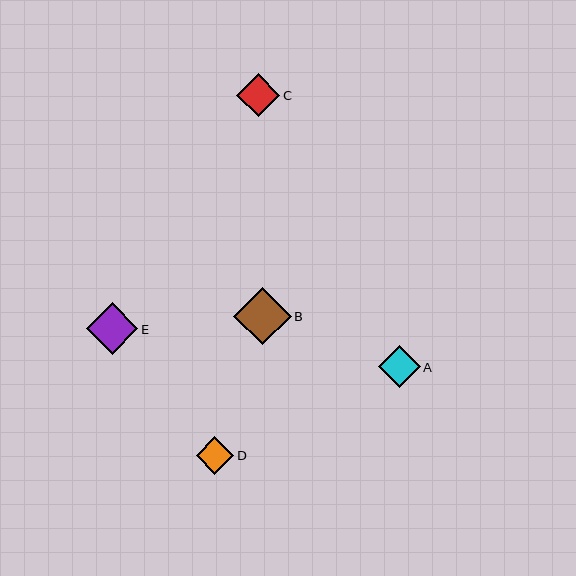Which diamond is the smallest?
Diamond D is the smallest with a size of approximately 38 pixels.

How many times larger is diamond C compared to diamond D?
Diamond C is approximately 1.1 times the size of diamond D.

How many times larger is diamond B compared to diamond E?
Diamond B is approximately 1.1 times the size of diamond E.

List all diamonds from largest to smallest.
From largest to smallest: B, E, C, A, D.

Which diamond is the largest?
Diamond B is the largest with a size of approximately 58 pixels.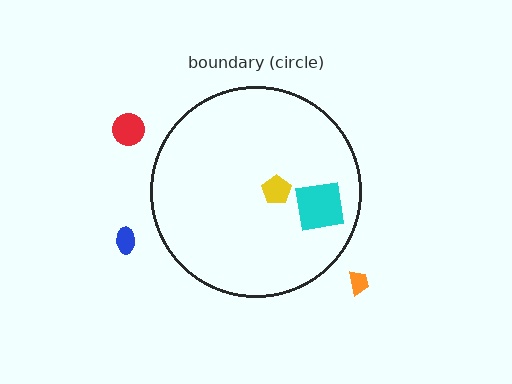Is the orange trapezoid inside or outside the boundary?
Outside.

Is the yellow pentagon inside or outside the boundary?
Inside.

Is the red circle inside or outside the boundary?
Outside.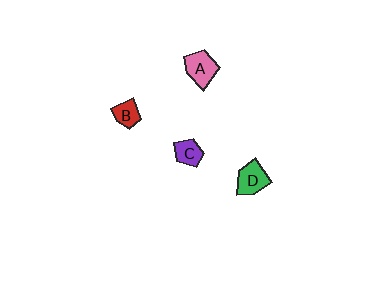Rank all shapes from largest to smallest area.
From largest to smallest: A (pink), D (green), C (purple), B (red).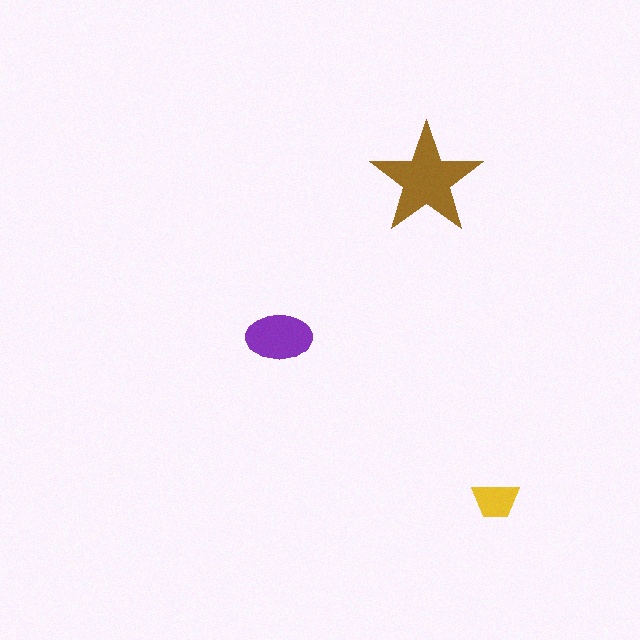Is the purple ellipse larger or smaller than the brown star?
Smaller.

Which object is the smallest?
The yellow trapezoid.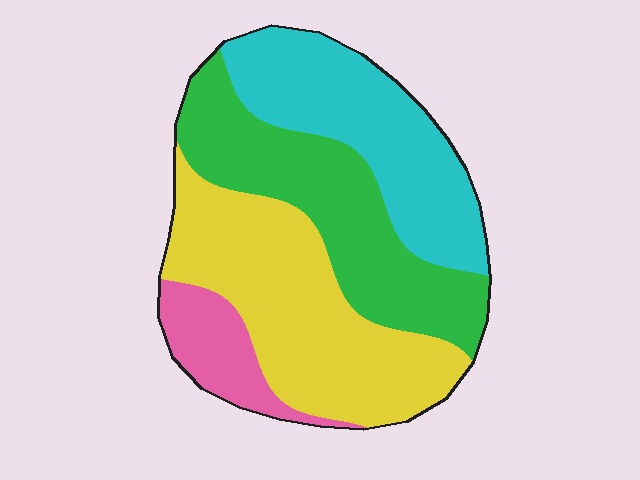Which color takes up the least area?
Pink, at roughly 10%.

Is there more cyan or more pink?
Cyan.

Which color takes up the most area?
Yellow, at roughly 35%.